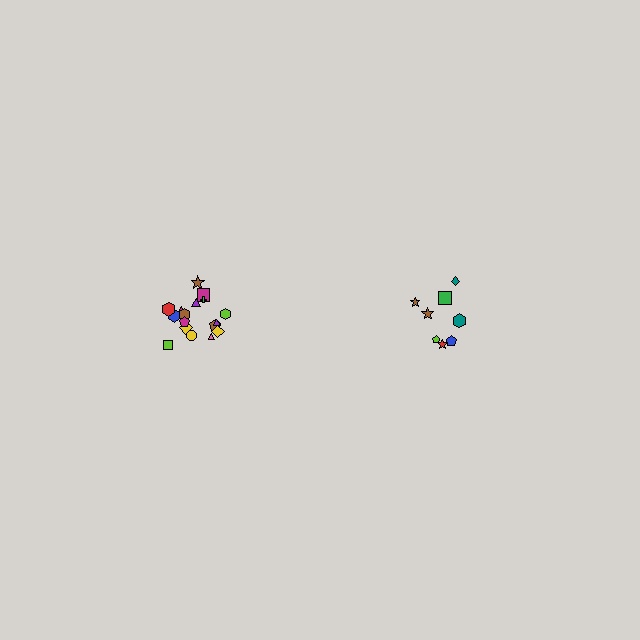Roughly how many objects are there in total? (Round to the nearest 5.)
Roughly 25 objects in total.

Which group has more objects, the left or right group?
The left group.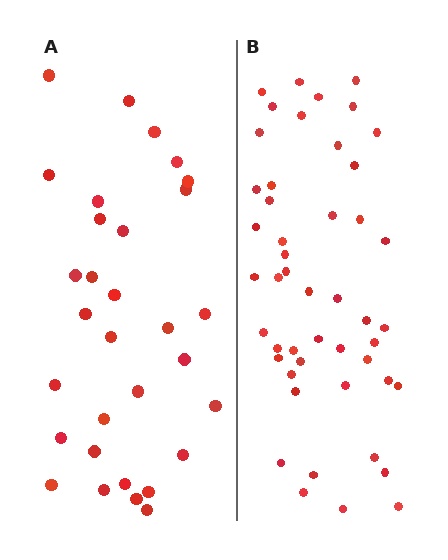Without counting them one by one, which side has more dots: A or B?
Region B (the right region) has more dots.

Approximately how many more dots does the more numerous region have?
Region B has approximately 15 more dots than region A.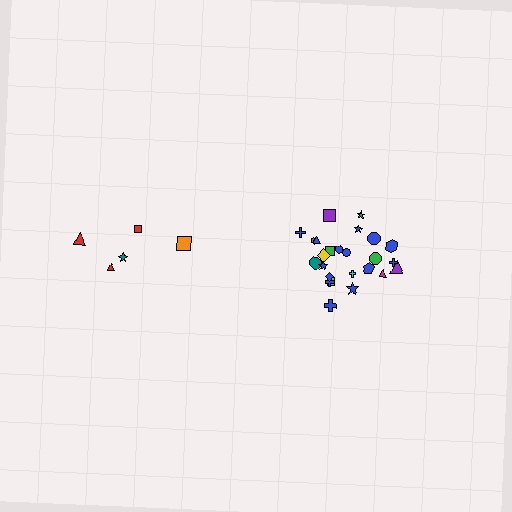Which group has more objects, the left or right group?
The right group.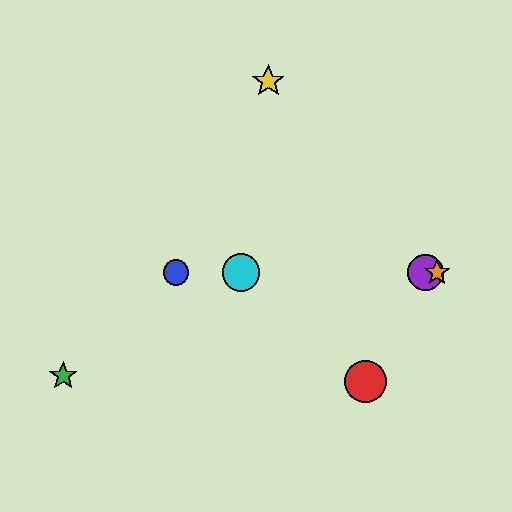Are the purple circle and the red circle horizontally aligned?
No, the purple circle is at y≈273 and the red circle is at y≈382.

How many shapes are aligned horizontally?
4 shapes (the blue circle, the purple circle, the orange star, the cyan circle) are aligned horizontally.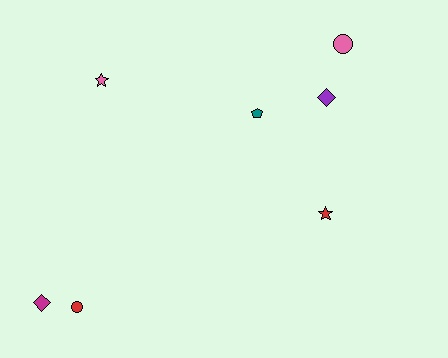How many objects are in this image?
There are 7 objects.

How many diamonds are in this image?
There are 2 diamonds.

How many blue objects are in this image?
There are no blue objects.